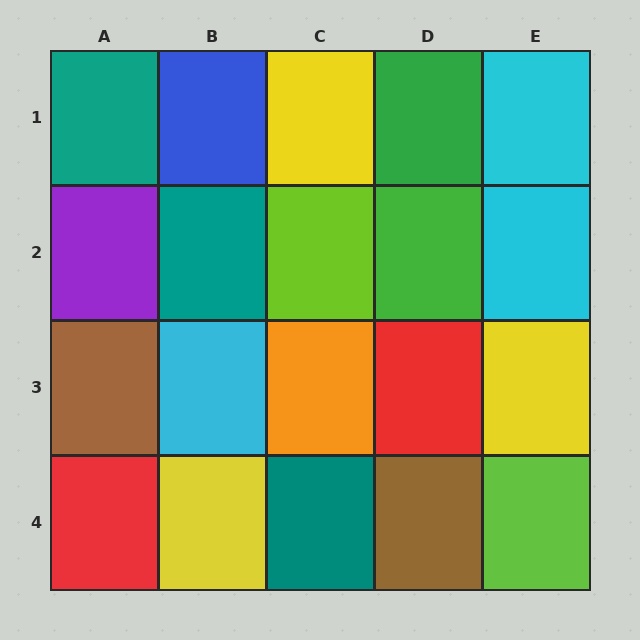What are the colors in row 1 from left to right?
Teal, blue, yellow, green, cyan.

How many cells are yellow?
3 cells are yellow.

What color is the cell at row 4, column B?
Yellow.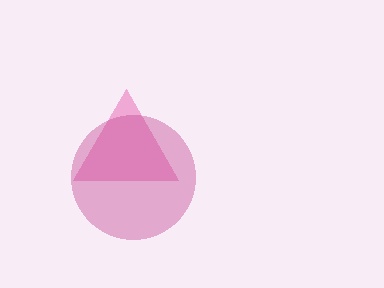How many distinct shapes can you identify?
There are 2 distinct shapes: a pink triangle, a magenta circle.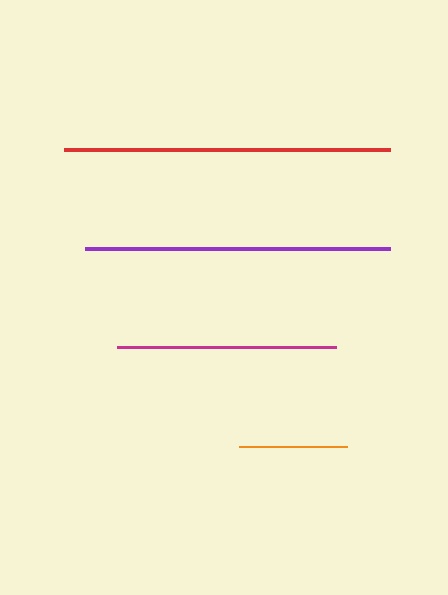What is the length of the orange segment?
The orange segment is approximately 108 pixels long.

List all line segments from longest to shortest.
From longest to shortest: red, purple, magenta, orange.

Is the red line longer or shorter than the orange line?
The red line is longer than the orange line.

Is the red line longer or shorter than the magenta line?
The red line is longer than the magenta line.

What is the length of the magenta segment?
The magenta segment is approximately 219 pixels long.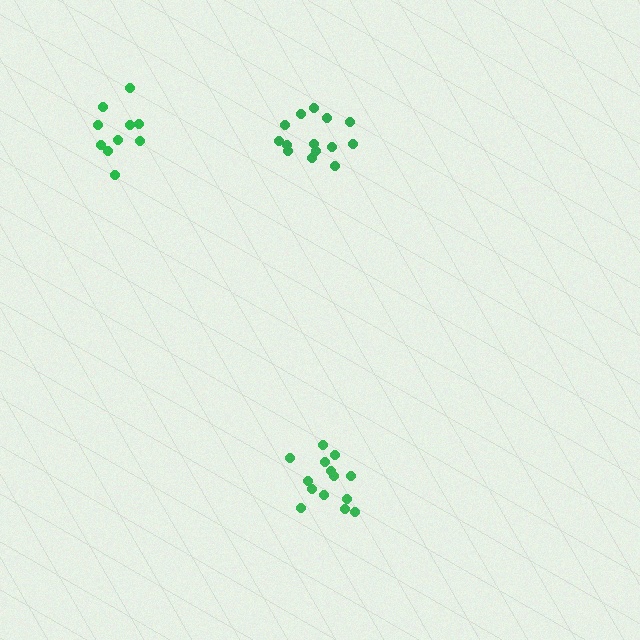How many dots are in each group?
Group 1: 14 dots, Group 2: 14 dots, Group 3: 10 dots (38 total).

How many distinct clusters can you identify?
There are 3 distinct clusters.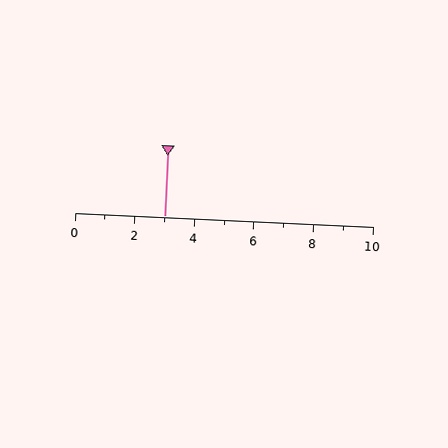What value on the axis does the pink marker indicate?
The marker indicates approximately 3.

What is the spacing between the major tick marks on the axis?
The major ticks are spaced 2 apart.